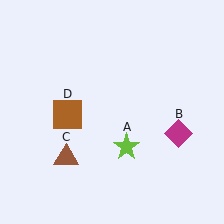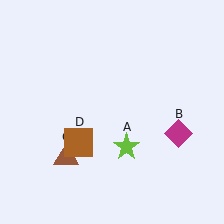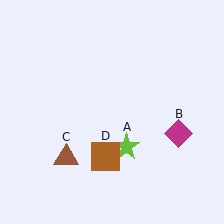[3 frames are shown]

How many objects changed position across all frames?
1 object changed position: brown square (object D).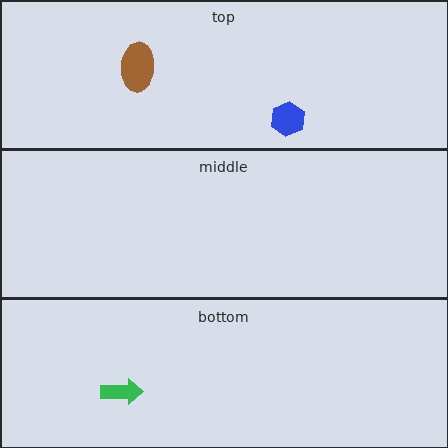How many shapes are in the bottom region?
1.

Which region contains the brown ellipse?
The top region.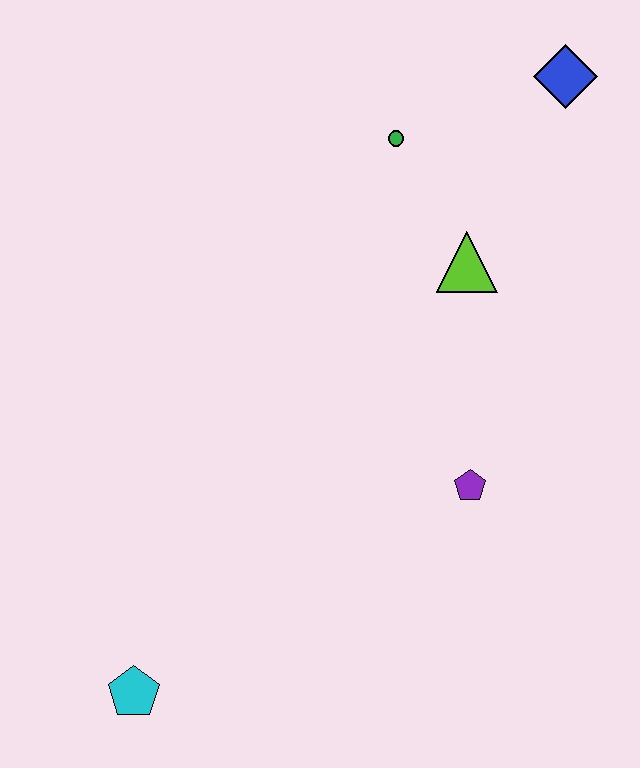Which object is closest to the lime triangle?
The green circle is closest to the lime triangle.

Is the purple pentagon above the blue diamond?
No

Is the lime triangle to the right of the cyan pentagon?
Yes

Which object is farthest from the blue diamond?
The cyan pentagon is farthest from the blue diamond.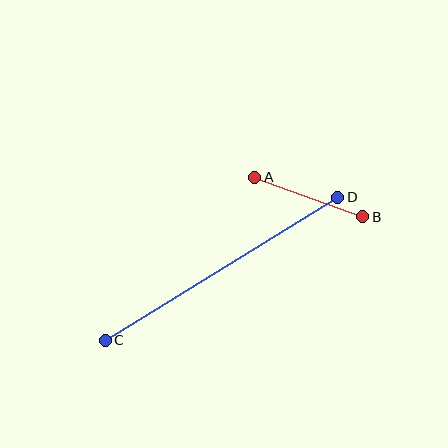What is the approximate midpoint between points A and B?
The midpoint is at approximately (309, 197) pixels.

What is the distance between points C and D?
The distance is approximately 273 pixels.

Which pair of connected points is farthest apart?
Points C and D are farthest apart.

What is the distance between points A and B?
The distance is approximately 115 pixels.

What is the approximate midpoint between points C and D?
The midpoint is at approximately (222, 269) pixels.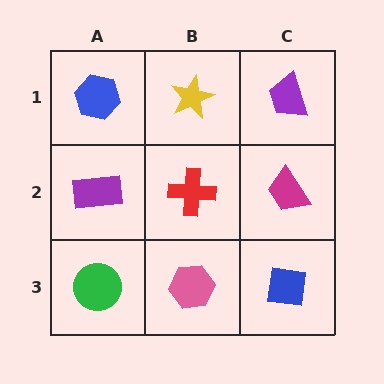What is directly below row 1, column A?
A purple rectangle.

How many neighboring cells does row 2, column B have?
4.